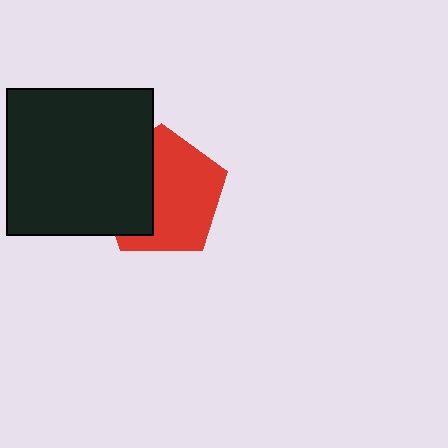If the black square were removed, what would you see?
You would see the complete red pentagon.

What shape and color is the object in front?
The object in front is a black square.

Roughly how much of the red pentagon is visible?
About half of it is visible (roughly 63%).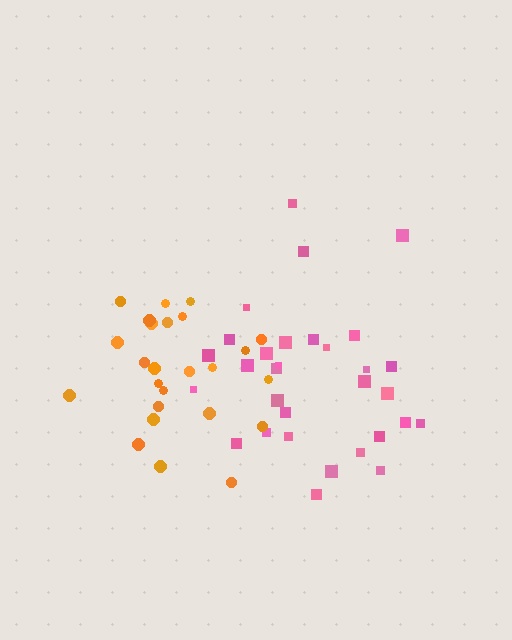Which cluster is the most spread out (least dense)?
Pink.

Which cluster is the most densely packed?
Orange.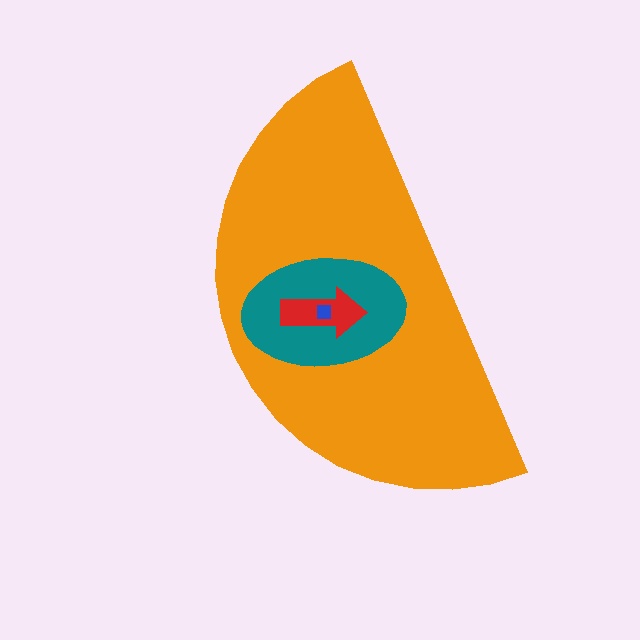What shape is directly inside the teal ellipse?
The red arrow.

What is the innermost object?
The blue square.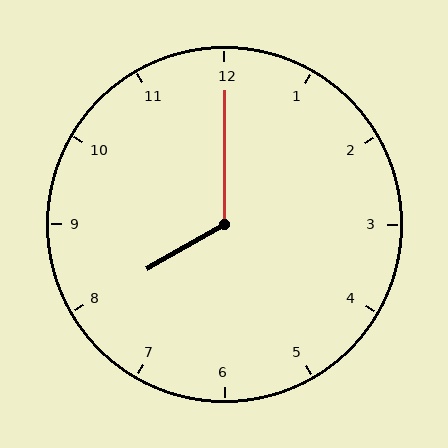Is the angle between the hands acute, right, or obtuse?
It is obtuse.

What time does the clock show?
8:00.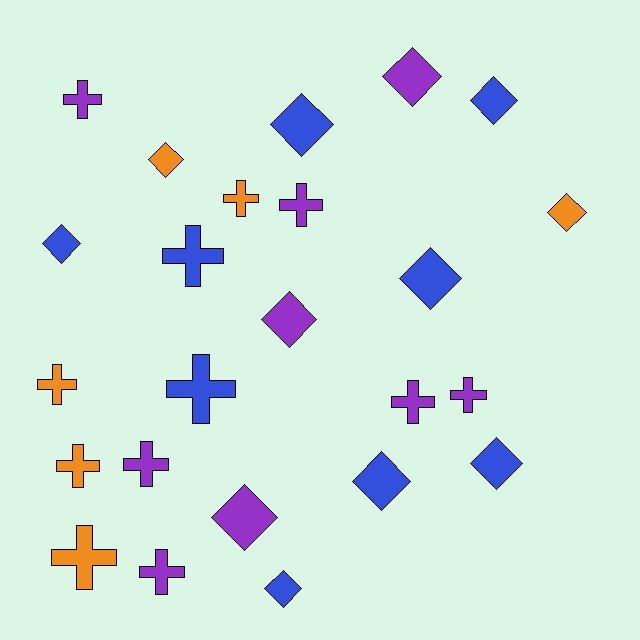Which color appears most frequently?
Blue, with 9 objects.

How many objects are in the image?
There are 24 objects.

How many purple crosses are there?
There are 6 purple crosses.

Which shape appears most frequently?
Cross, with 12 objects.